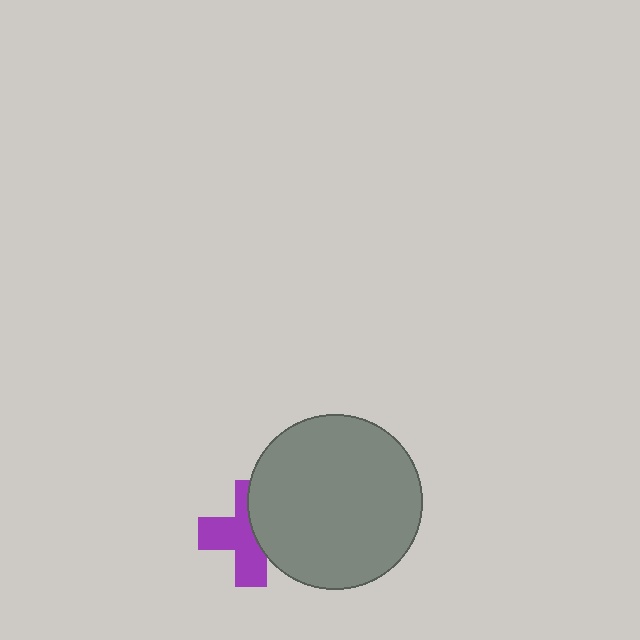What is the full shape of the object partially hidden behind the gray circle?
The partially hidden object is a purple cross.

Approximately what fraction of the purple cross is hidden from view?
Roughly 41% of the purple cross is hidden behind the gray circle.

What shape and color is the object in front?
The object in front is a gray circle.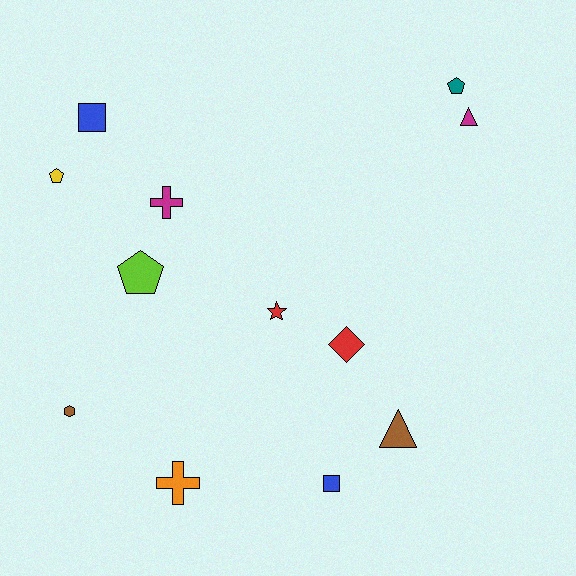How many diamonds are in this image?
There is 1 diamond.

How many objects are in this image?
There are 12 objects.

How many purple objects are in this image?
There are no purple objects.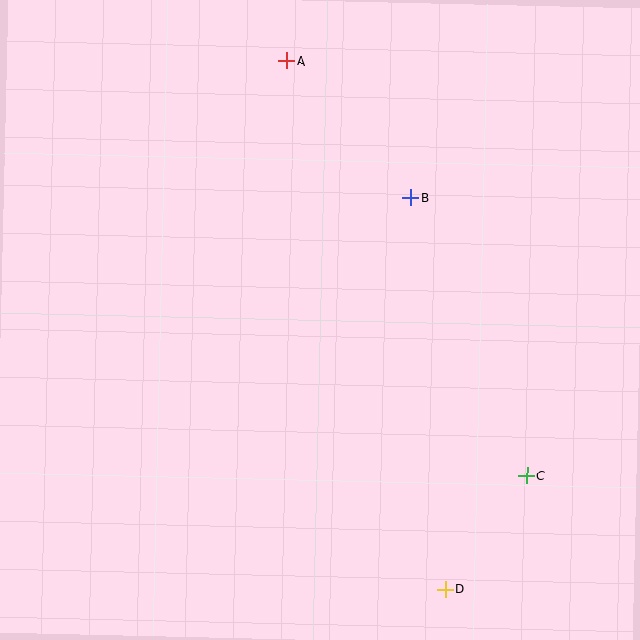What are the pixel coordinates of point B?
Point B is at (411, 198).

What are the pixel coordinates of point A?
Point A is at (287, 61).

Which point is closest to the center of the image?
Point B at (411, 198) is closest to the center.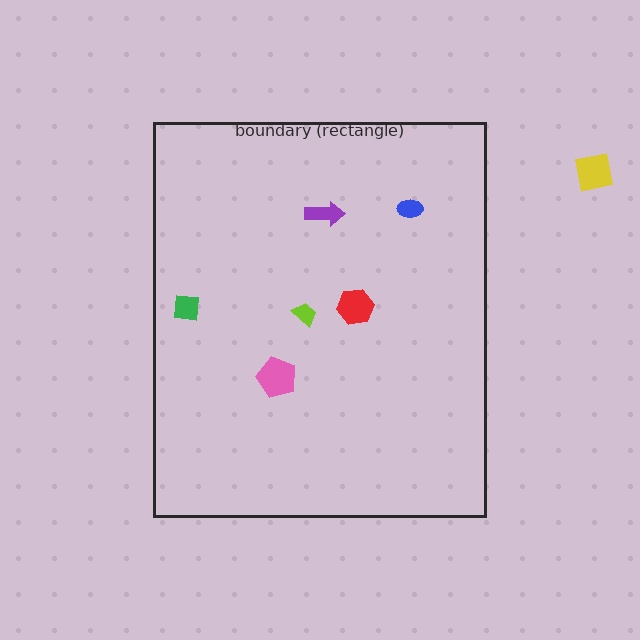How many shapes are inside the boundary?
6 inside, 1 outside.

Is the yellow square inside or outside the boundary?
Outside.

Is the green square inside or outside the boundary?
Inside.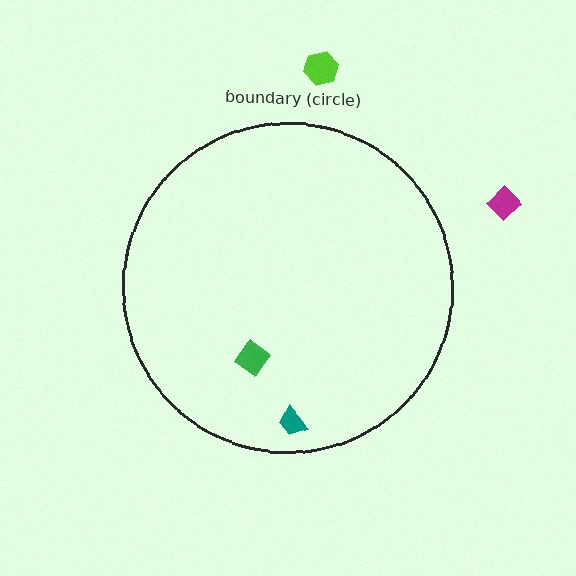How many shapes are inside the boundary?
2 inside, 2 outside.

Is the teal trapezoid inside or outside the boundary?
Inside.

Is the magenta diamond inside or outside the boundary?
Outside.